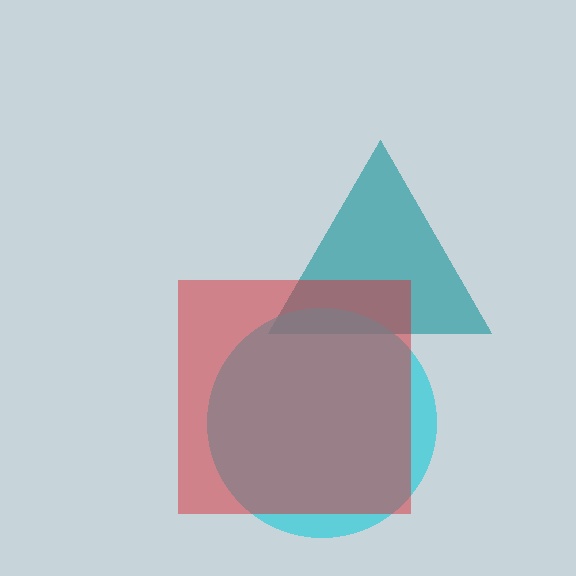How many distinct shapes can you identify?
There are 3 distinct shapes: a teal triangle, a cyan circle, a red square.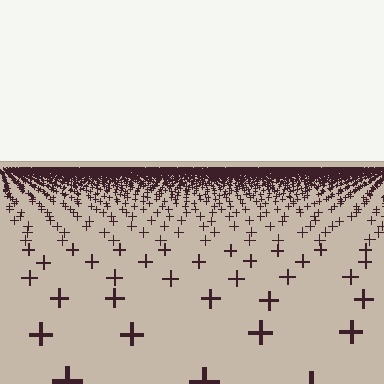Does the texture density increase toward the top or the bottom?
Density increases toward the top.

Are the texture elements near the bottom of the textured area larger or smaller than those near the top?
Larger. Near the bottom, elements are closer to the viewer and appear at a bigger on-screen size.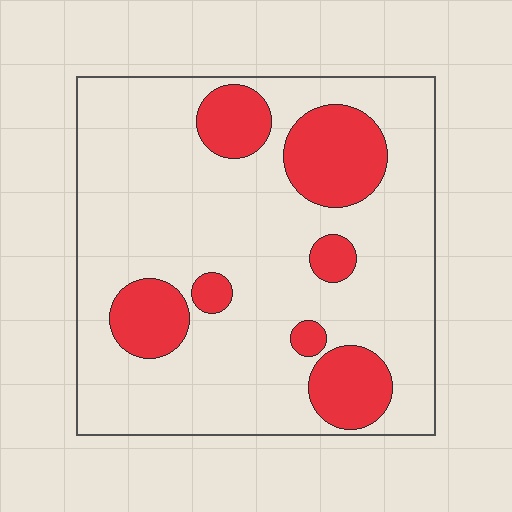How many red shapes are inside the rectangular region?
7.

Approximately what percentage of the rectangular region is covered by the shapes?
Approximately 20%.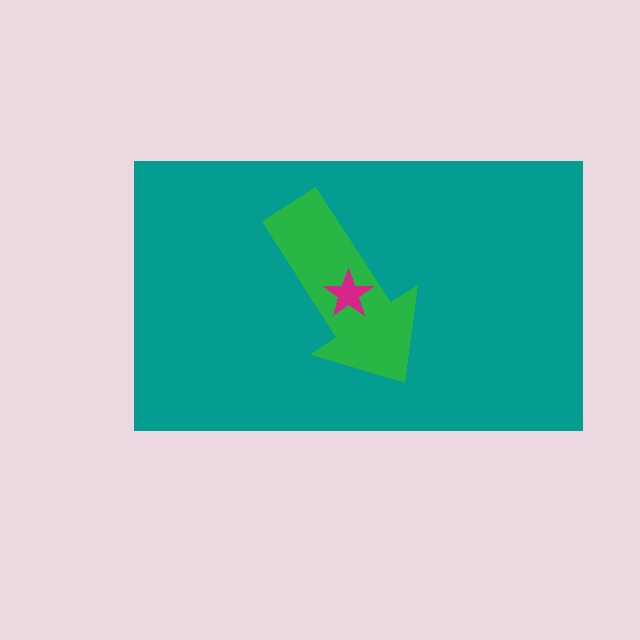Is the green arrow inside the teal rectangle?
Yes.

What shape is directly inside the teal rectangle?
The green arrow.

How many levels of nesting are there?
3.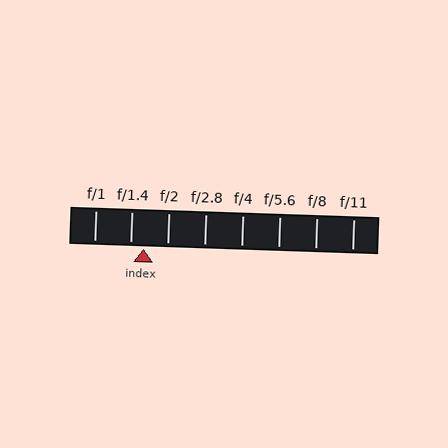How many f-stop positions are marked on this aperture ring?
There are 8 f-stop positions marked.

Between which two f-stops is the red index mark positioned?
The index mark is between f/1.4 and f/2.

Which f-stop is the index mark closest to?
The index mark is closest to f/1.4.